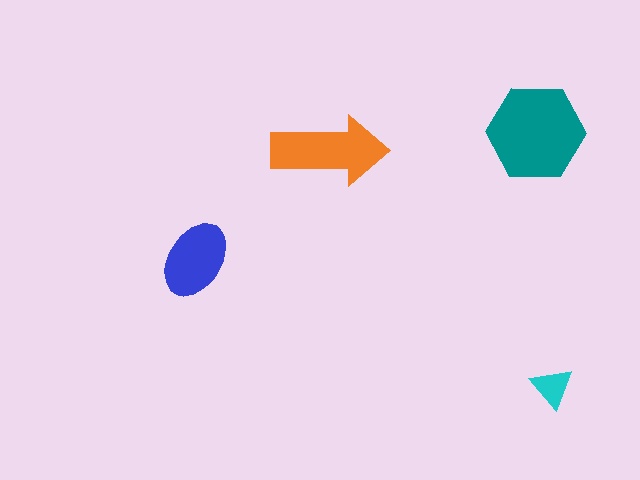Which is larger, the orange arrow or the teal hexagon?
The teal hexagon.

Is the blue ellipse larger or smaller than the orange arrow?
Smaller.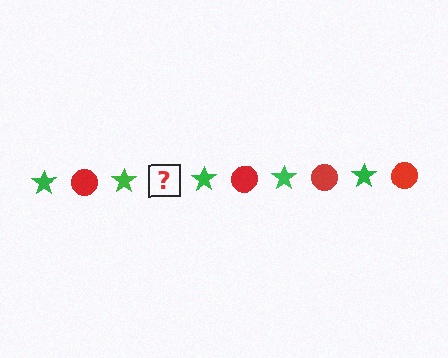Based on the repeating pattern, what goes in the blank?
The blank should be a red circle.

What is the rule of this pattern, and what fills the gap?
The rule is that the pattern alternates between green star and red circle. The gap should be filled with a red circle.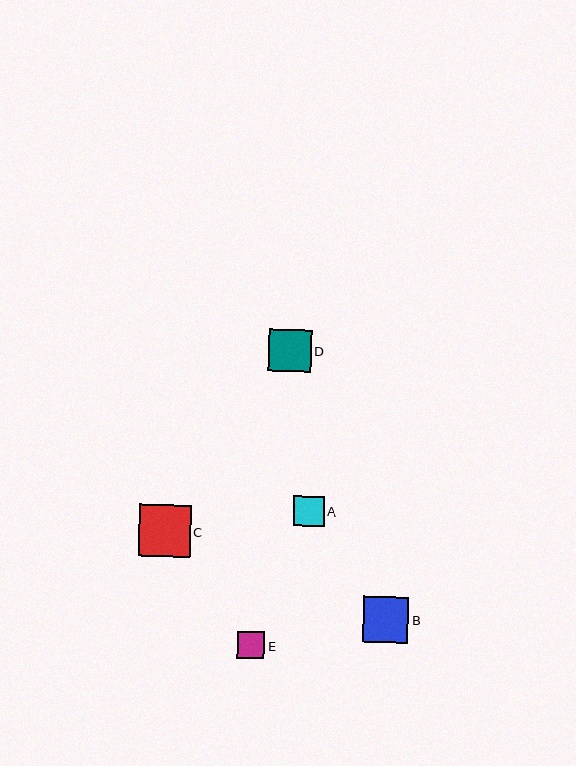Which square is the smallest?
Square E is the smallest with a size of approximately 27 pixels.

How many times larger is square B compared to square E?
Square B is approximately 1.7 times the size of square E.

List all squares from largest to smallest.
From largest to smallest: C, B, D, A, E.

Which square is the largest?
Square C is the largest with a size of approximately 52 pixels.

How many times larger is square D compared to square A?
Square D is approximately 1.4 times the size of square A.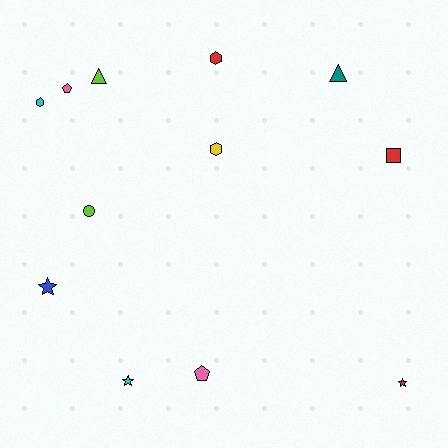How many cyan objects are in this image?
There are 2 cyan objects.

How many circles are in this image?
There is 1 circle.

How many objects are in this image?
There are 12 objects.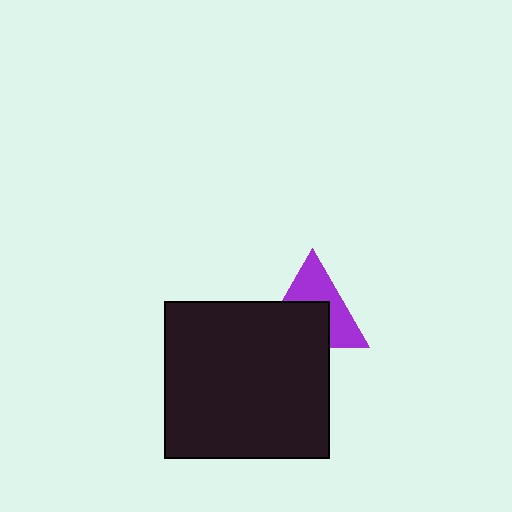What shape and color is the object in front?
The object in front is a black rectangle.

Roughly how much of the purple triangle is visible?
About half of it is visible (roughly 51%).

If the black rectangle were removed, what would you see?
You would see the complete purple triangle.